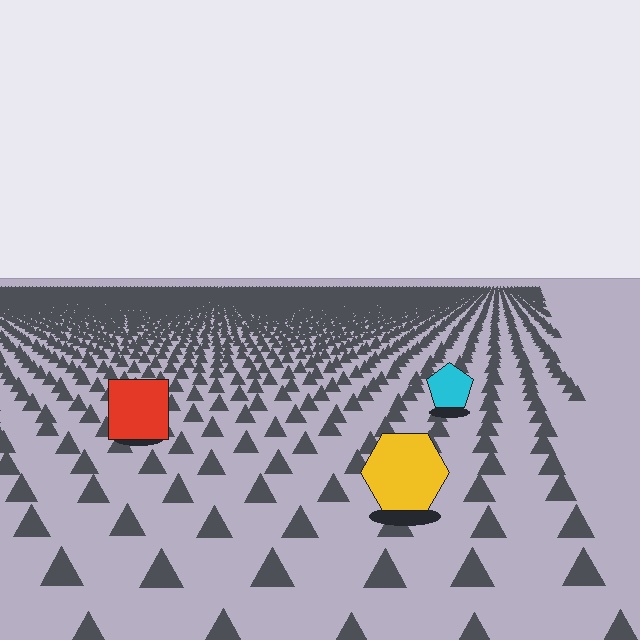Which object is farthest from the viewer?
The cyan pentagon is farthest from the viewer. It appears smaller and the ground texture around it is denser.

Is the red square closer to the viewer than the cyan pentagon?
Yes. The red square is closer — you can tell from the texture gradient: the ground texture is coarser near it.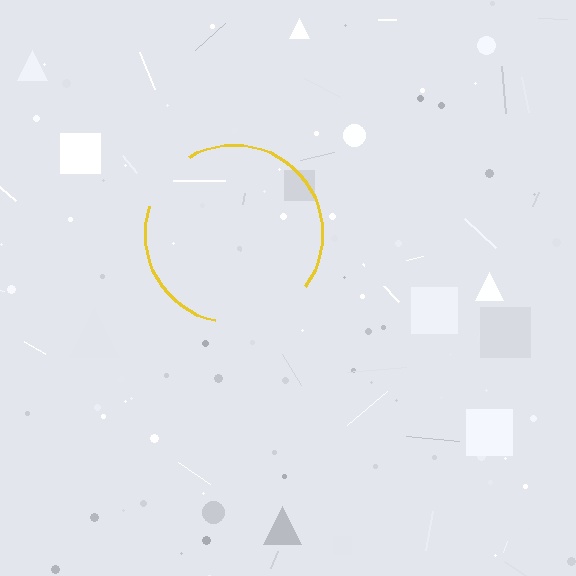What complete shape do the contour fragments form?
The contour fragments form a circle.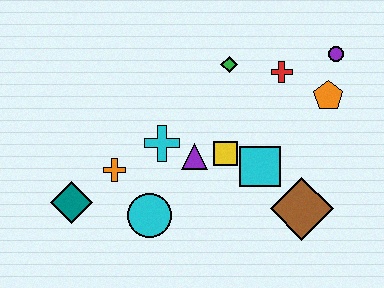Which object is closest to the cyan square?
The yellow square is closest to the cyan square.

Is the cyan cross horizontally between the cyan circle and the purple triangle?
Yes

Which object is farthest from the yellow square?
The teal diamond is farthest from the yellow square.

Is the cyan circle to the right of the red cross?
No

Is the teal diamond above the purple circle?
No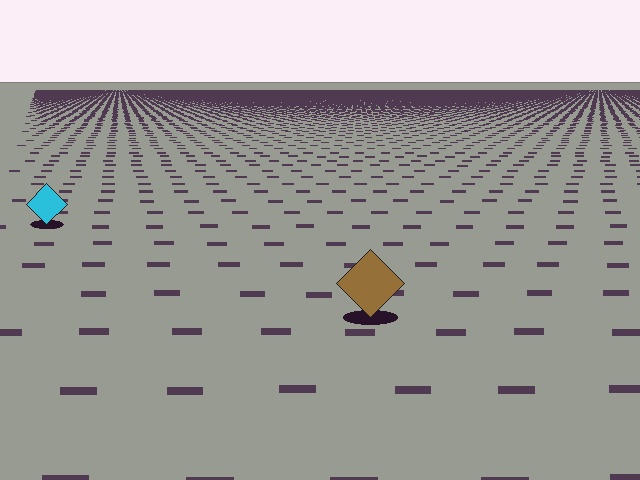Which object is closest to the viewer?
The brown diamond is closest. The texture marks near it are larger and more spread out.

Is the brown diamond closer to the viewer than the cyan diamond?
Yes. The brown diamond is closer — you can tell from the texture gradient: the ground texture is coarser near it.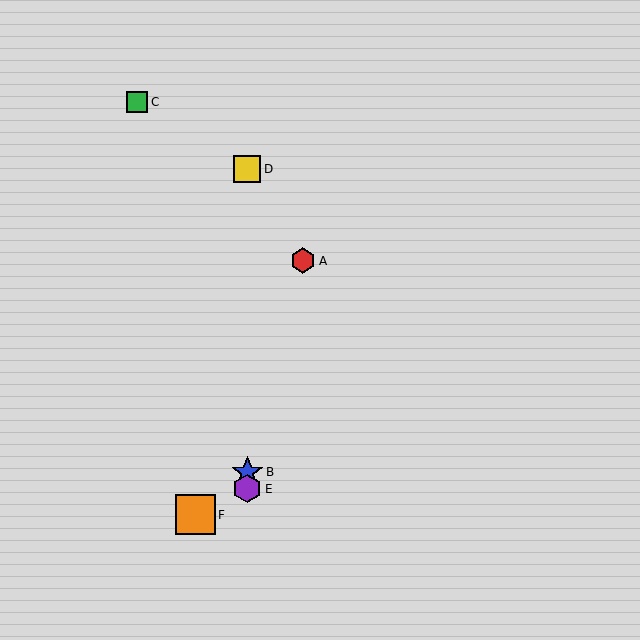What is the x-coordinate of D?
Object D is at x≈247.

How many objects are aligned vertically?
3 objects (B, D, E) are aligned vertically.